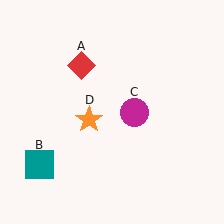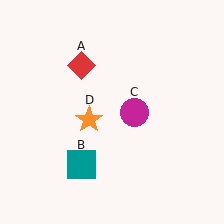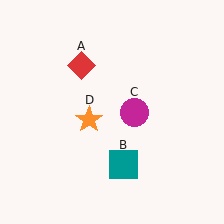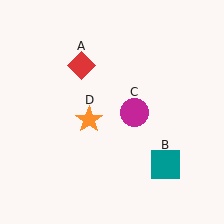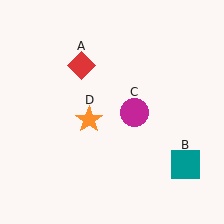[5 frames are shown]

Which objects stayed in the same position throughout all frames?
Red diamond (object A) and magenta circle (object C) and orange star (object D) remained stationary.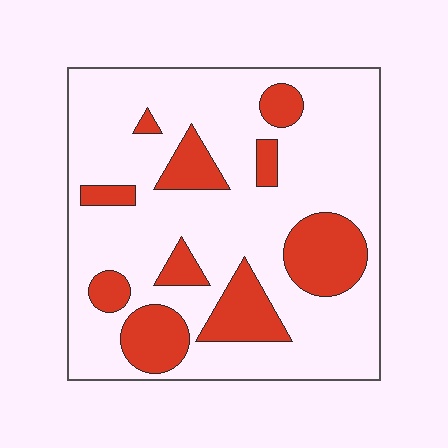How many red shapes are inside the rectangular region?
10.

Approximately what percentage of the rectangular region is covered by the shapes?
Approximately 25%.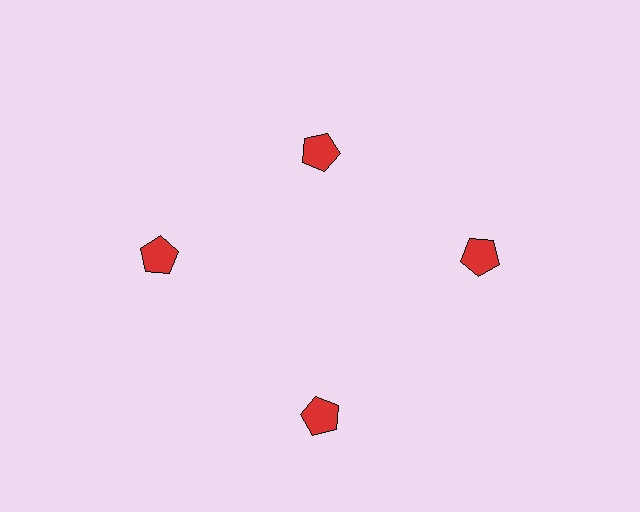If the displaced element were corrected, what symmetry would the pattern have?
It would have 4-fold rotational symmetry — the pattern would map onto itself every 90 degrees.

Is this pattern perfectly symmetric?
No. The 4 red pentagons are arranged in a ring, but one element near the 12 o'clock position is pulled inward toward the center, breaking the 4-fold rotational symmetry.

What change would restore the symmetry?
The symmetry would be restored by moving it outward, back onto the ring so that all 4 pentagons sit at equal angles and equal distance from the center.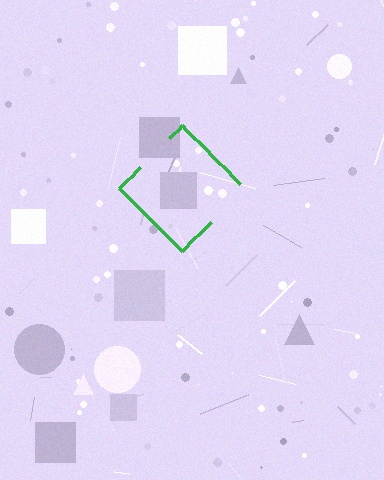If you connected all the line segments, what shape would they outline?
They would outline a diamond.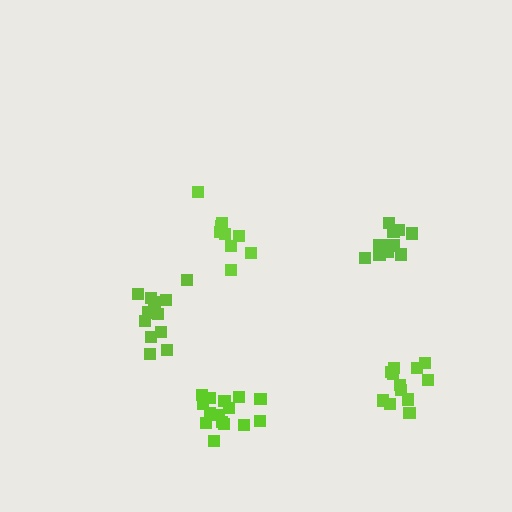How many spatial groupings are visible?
There are 5 spatial groupings.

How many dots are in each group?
Group 1: 9 dots, Group 2: 12 dots, Group 3: 15 dots, Group 4: 11 dots, Group 5: 14 dots (61 total).